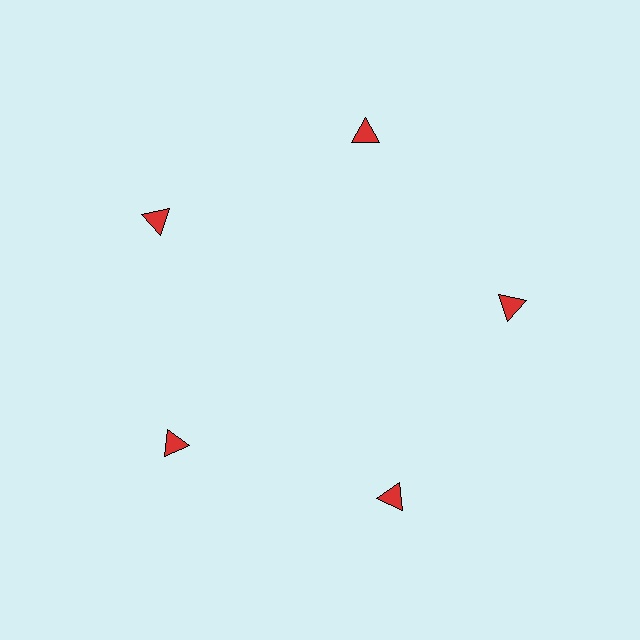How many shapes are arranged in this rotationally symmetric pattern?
There are 5 shapes, arranged in 5 groups of 1.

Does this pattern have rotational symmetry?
Yes, this pattern has 5-fold rotational symmetry. It looks the same after rotating 72 degrees around the center.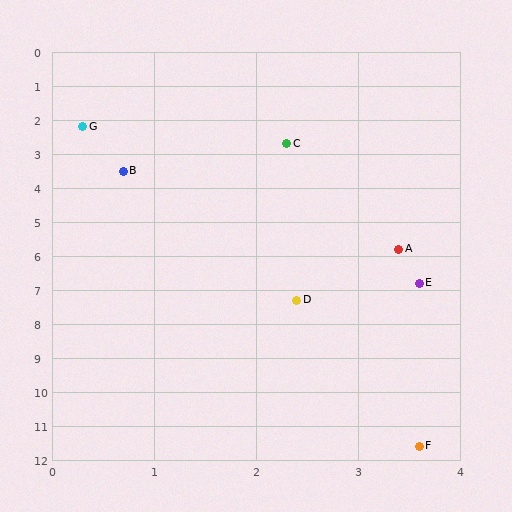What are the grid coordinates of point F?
Point F is at approximately (3.6, 11.6).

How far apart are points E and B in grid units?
Points E and B are about 4.4 grid units apart.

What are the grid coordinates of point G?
Point G is at approximately (0.3, 2.2).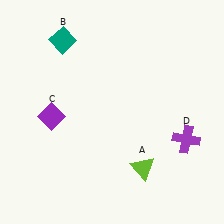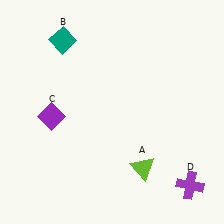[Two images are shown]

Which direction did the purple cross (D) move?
The purple cross (D) moved down.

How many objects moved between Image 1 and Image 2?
1 object moved between the two images.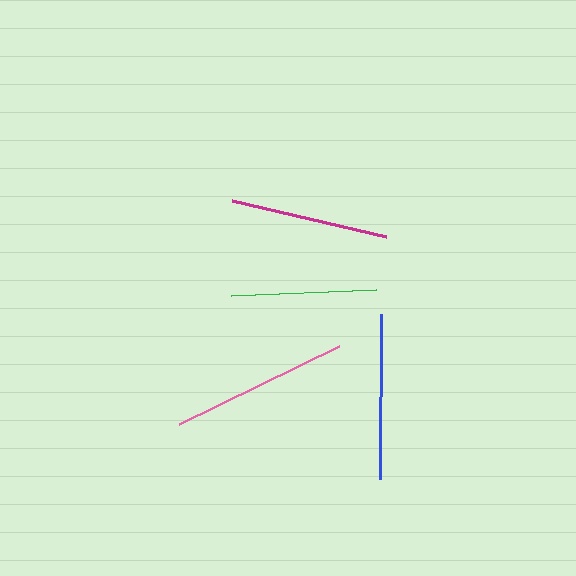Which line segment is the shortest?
The green line is the shortest at approximately 145 pixels.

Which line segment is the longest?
The pink line is the longest at approximately 178 pixels.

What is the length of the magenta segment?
The magenta segment is approximately 158 pixels long.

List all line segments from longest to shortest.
From longest to shortest: pink, blue, magenta, green.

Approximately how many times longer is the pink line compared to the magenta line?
The pink line is approximately 1.1 times the length of the magenta line.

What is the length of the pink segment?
The pink segment is approximately 178 pixels long.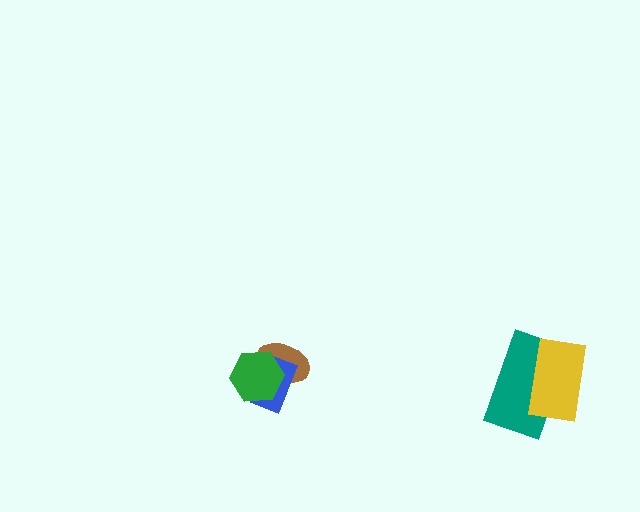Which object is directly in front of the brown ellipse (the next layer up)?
The blue rectangle is directly in front of the brown ellipse.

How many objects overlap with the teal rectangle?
1 object overlaps with the teal rectangle.